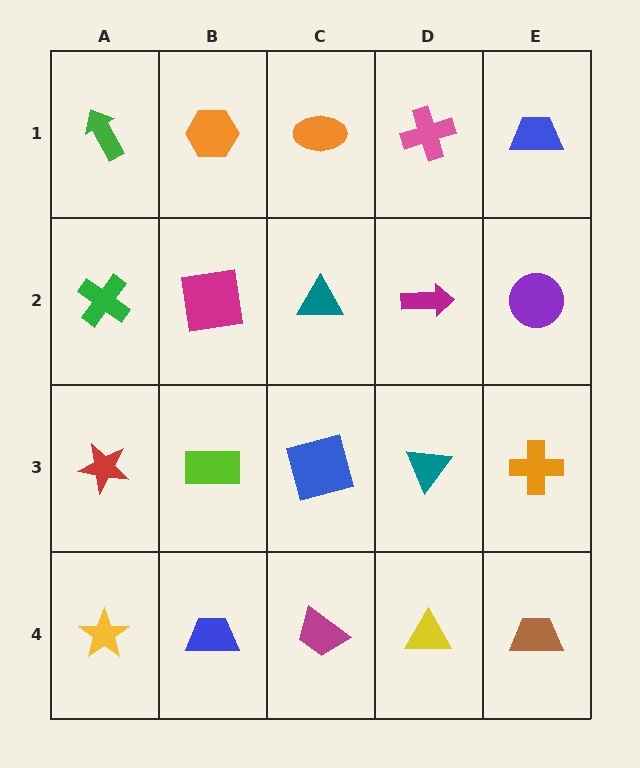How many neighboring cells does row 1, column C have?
3.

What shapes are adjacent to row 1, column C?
A teal triangle (row 2, column C), an orange hexagon (row 1, column B), a pink cross (row 1, column D).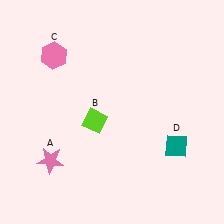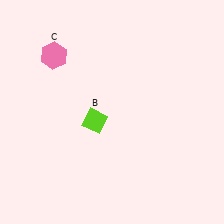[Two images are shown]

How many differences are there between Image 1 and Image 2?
There are 2 differences between the two images.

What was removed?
The pink star (A), the teal diamond (D) were removed in Image 2.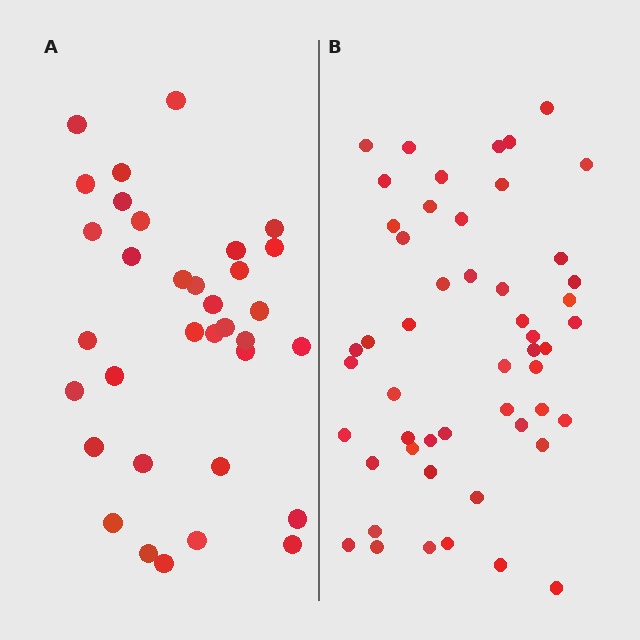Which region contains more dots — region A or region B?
Region B (the right region) has more dots.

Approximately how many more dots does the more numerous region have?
Region B has approximately 15 more dots than region A.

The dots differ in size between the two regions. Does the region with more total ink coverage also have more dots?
No. Region A has more total ink coverage because its dots are larger, but region B actually contains more individual dots. Total area can be misleading — the number of items is what matters here.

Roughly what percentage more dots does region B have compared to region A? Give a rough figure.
About 50% more.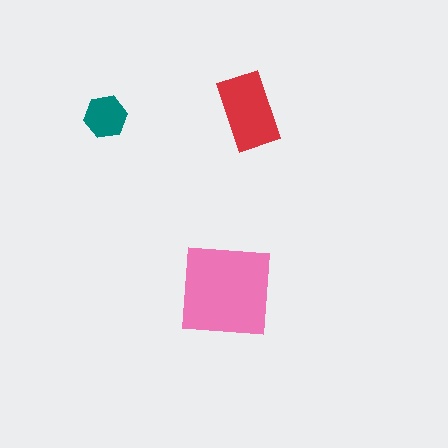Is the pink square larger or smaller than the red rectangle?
Larger.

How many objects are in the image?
There are 3 objects in the image.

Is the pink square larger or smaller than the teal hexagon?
Larger.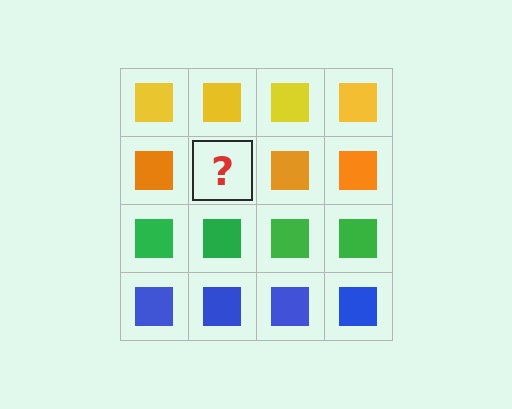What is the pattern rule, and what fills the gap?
The rule is that each row has a consistent color. The gap should be filled with an orange square.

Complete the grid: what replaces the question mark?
The question mark should be replaced with an orange square.